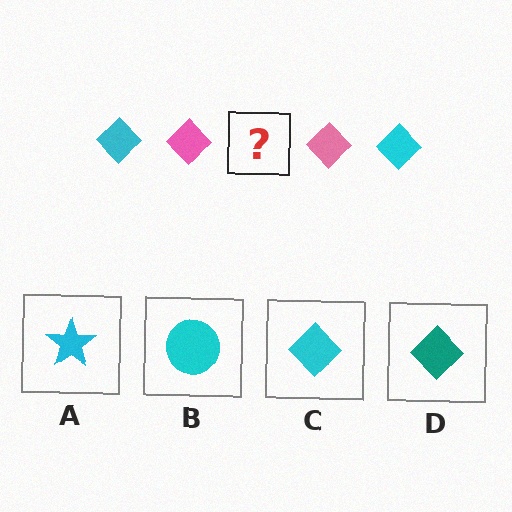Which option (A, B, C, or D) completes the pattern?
C.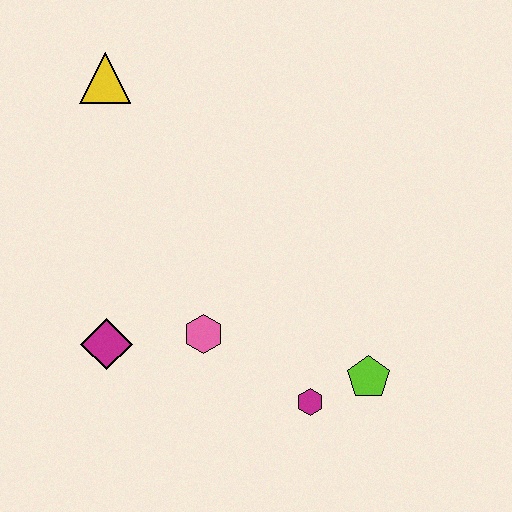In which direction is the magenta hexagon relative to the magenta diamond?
The magenta hexagon is to the right of the magenta diamond.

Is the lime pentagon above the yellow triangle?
No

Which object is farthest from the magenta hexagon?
The yellow triangle is farthest from the magenta hexagon.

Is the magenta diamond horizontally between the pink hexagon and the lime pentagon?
No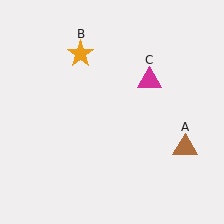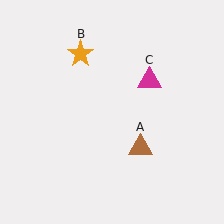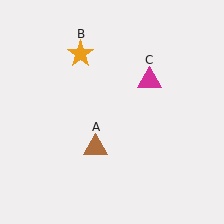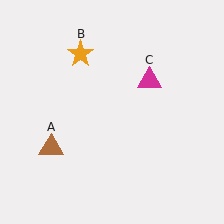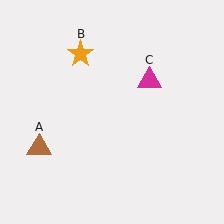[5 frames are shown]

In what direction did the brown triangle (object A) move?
The brown triangle (object A) moved left.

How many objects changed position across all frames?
1 object changed position: brown triangle (object A).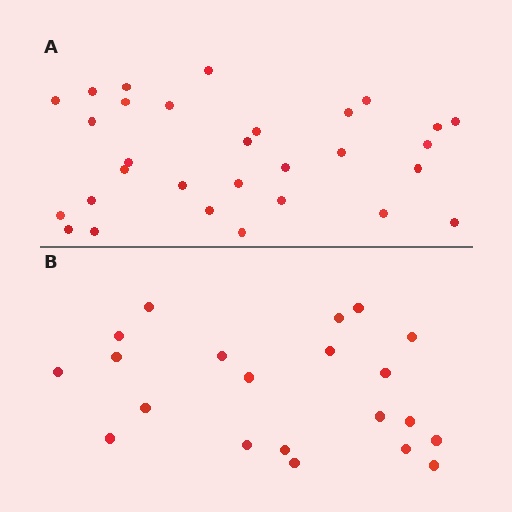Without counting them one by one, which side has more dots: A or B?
Region A (the top region) has more dots.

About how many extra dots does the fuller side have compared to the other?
Region A has roughly 8 or so more dots than region B.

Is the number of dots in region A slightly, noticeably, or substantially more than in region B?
Region A has noticeably more, but not dramatically so. The ratio is roughly 1.4 to 1.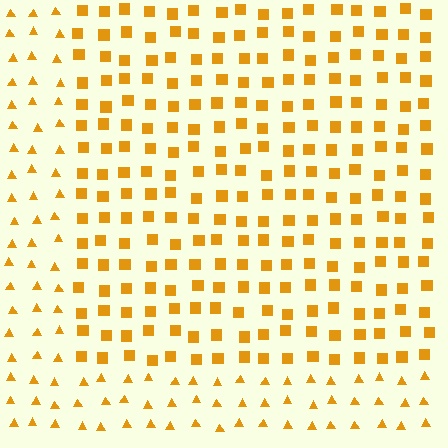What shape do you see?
I see a rectangle.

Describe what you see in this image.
The image is filled with small orange elements arranged in a uniform grid. A rectangle-shaped region contains squares, while the surrounding area contains triangles. The boundary is defined purely by the change in element shape.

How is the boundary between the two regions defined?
The boundary is defined by a change in element shape: squares inside vs. triangles outside. All elements share the same color and spacing.